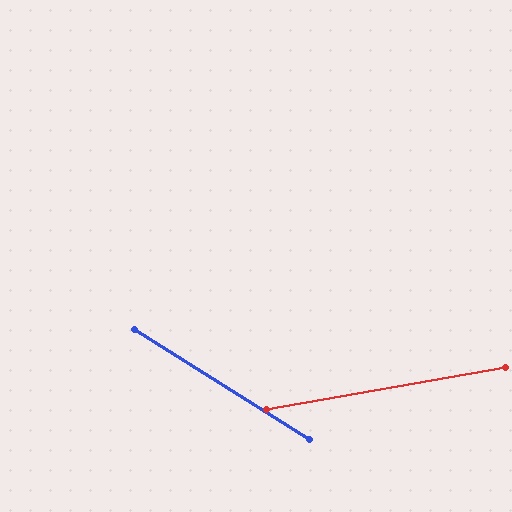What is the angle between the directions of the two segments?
Approximately 42 degrees.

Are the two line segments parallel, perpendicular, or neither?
Neither parallel nor perpendicular — they differ by about 42°.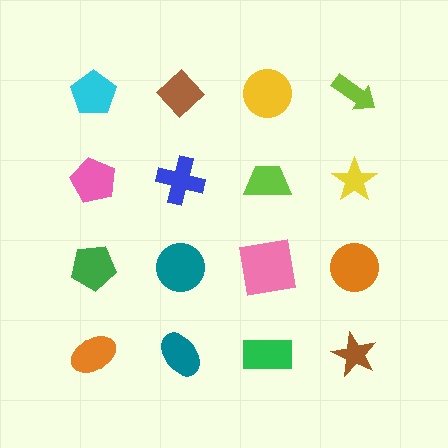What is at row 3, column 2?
A teal circle.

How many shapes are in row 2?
4 shapes.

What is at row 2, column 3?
A lime trapezoid.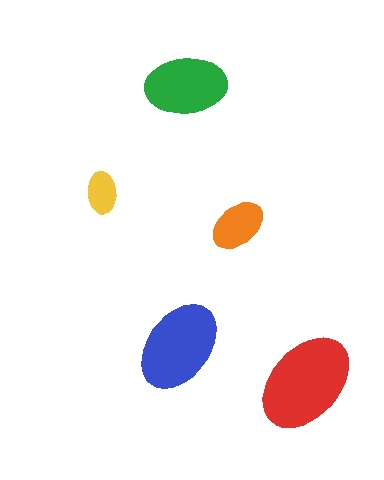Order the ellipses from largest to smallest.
the red one, the blue one, the green one, the orange one, the yellow one.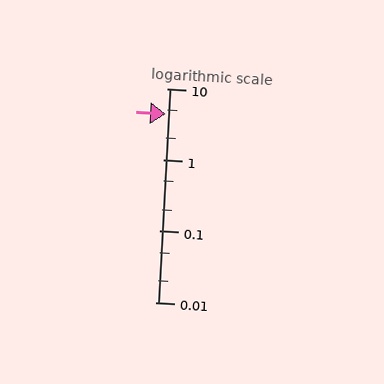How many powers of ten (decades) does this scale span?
The scale spans 3 decades, from 0.01 to 10.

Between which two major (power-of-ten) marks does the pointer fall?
The pointer is between 1 and 10.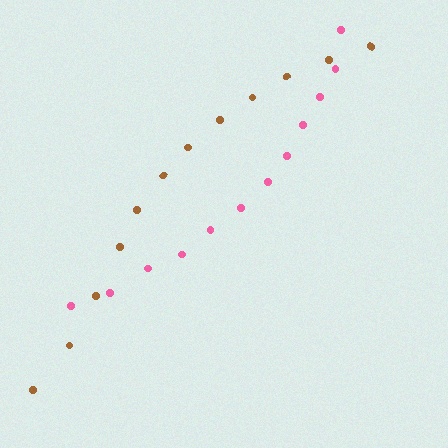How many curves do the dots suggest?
There are 2 distinct paths.